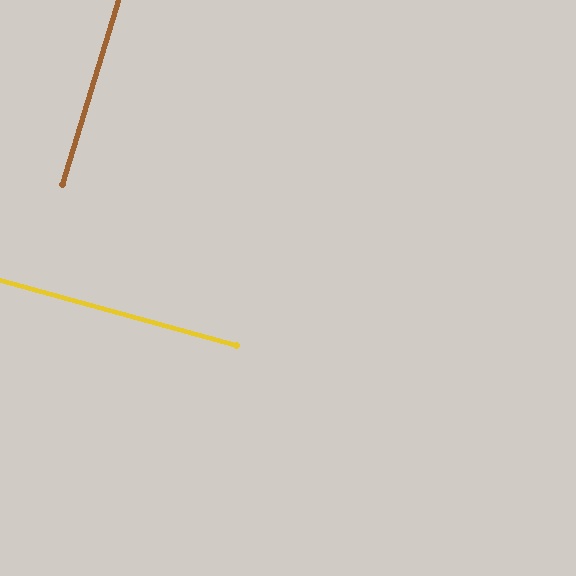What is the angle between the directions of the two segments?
Approximately 88 degrees.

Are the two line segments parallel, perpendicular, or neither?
Perpendicular — they meet at approximately 88°.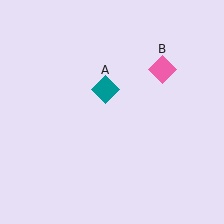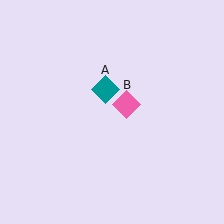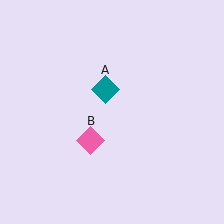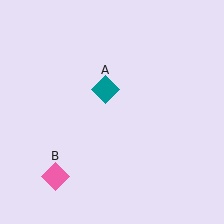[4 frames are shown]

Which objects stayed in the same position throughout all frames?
Teal diamond (object A) remained stationary.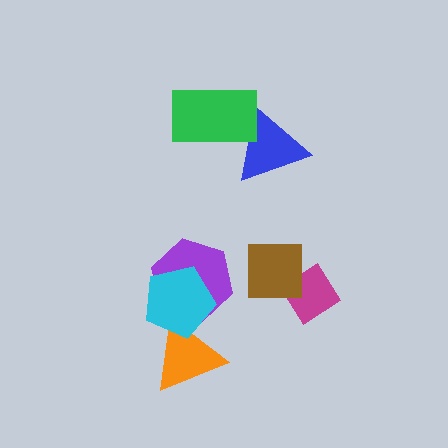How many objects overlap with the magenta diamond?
1 object overlaps with the magenta diamond.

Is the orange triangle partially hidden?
Yes, it is partially covered by another shape.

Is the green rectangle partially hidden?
No, no other shape covers it.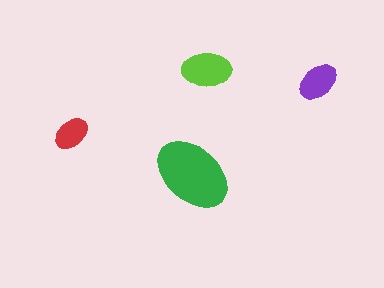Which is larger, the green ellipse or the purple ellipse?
The green one.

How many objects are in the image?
There are 4 objects in the image.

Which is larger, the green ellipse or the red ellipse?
The green one.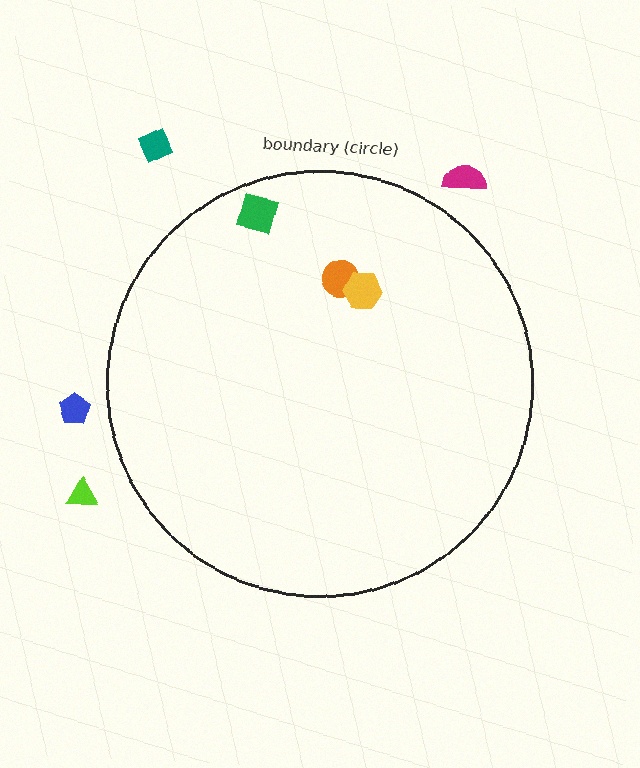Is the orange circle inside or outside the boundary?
Inside.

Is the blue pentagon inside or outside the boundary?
Outside.